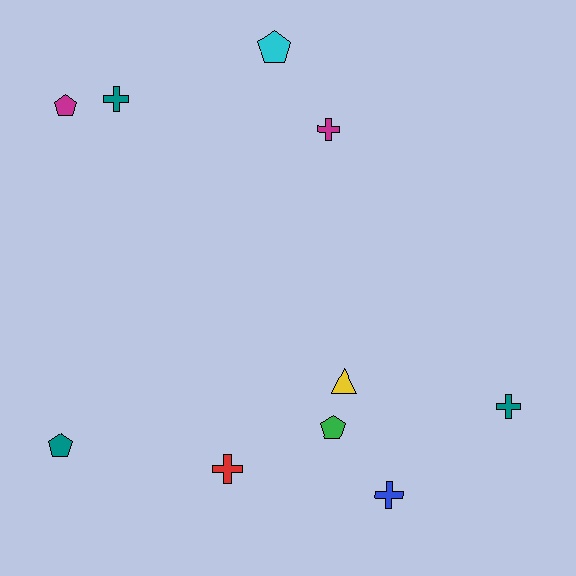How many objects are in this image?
There are 10 objects.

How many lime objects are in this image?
There are no lime objects.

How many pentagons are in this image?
There are 4 pentagons.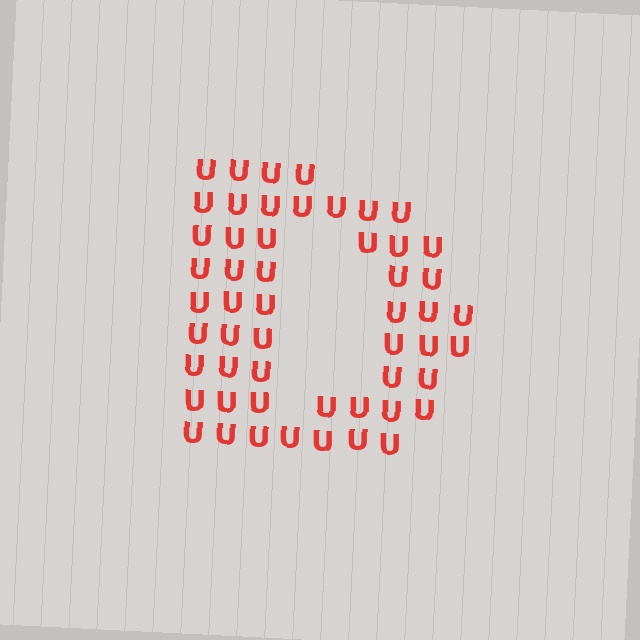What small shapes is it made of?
It is made of small letter U's.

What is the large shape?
The large shape is the letter D.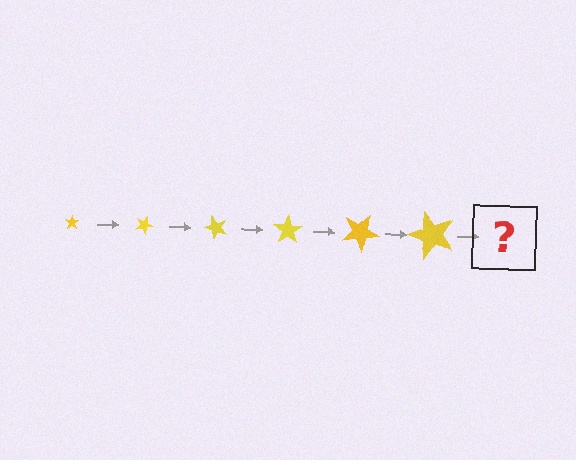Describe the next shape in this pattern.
It should be a star, larger than the previous one and rotated 150 degrees from the start.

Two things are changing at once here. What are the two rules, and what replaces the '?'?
The two rules are that the star grows larger each step and it rotates 25 degrees each step. The '?' should be a star, larger than the previous one and rotated 150 degrees from the start.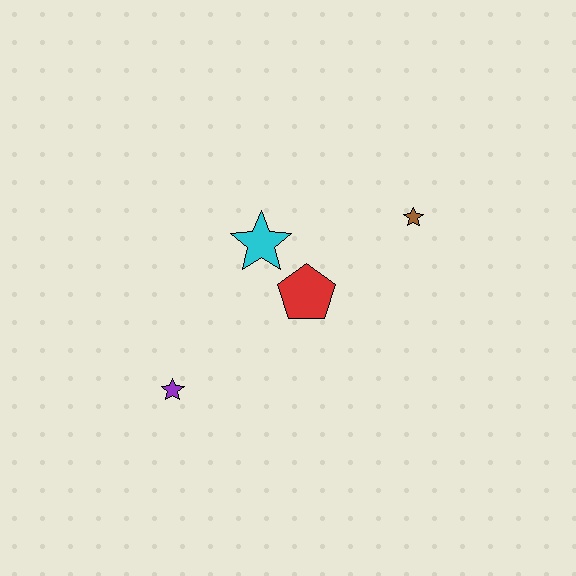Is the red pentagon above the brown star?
No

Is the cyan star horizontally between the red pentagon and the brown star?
No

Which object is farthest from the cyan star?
The purple star is farthest from the cyan star.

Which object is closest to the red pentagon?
The cyan star is closest to the red pentagon.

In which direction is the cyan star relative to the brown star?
The cyan star is to the left of the brown star.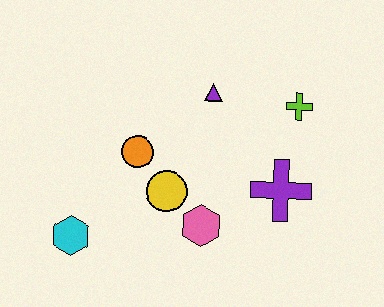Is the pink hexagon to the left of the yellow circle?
No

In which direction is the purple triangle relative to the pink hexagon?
The purple triangle is above the pink hexagon.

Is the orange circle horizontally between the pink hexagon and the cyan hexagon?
Yes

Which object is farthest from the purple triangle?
The cyan hexagon is farthest from the purple triangle.